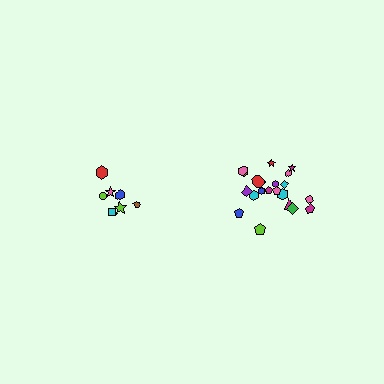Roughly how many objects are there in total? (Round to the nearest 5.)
Roughly 30 objects in total.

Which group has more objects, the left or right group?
The right group.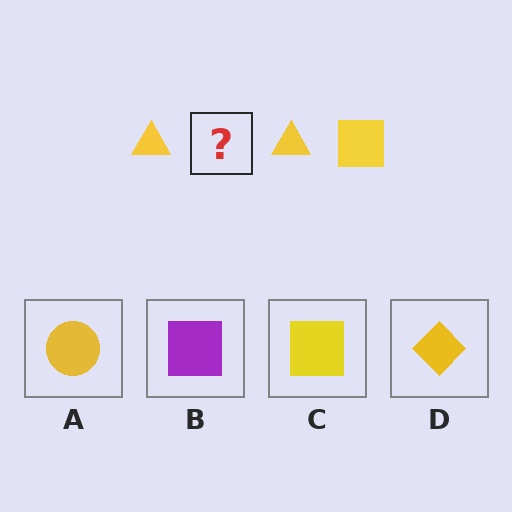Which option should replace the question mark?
Option C.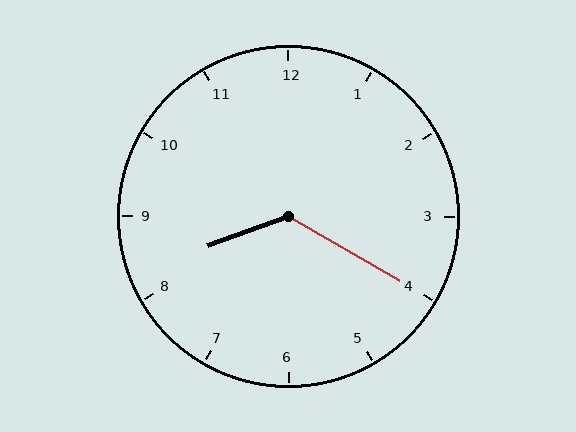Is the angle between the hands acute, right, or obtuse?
It is obtuse.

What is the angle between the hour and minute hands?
Approximately 130 degrees.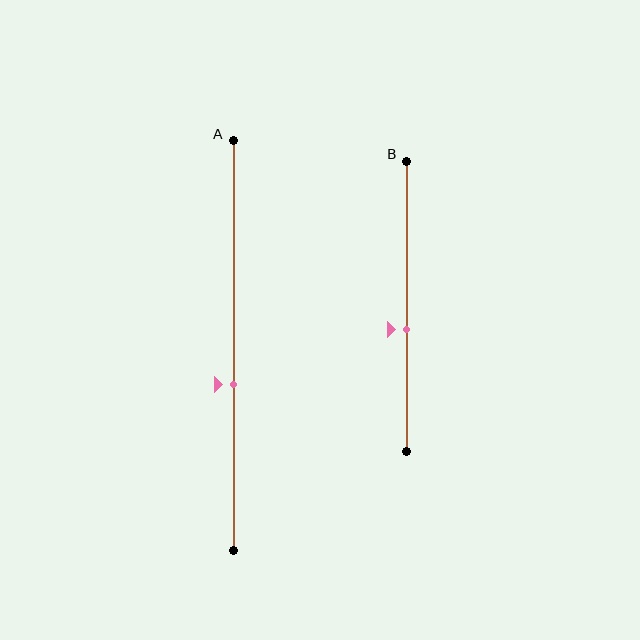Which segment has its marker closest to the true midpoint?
Segment B has its marker closest to the true midpoint.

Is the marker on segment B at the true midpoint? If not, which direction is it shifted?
No, the marker on segment B is shifted downward by about 8% of the segment length.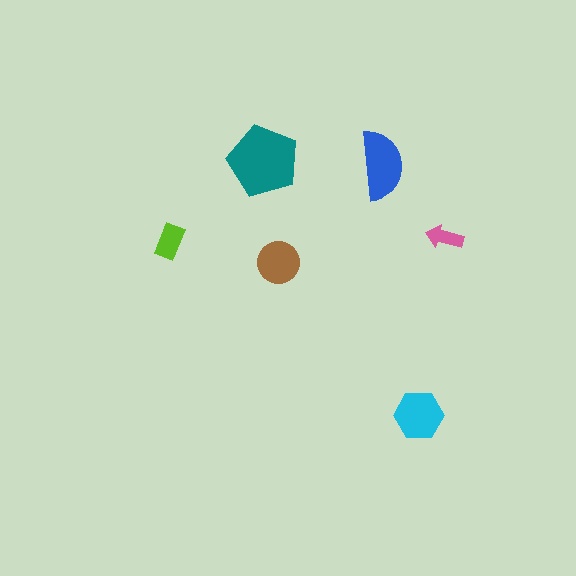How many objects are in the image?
There are 6 objects in the image.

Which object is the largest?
The teal pentagon.